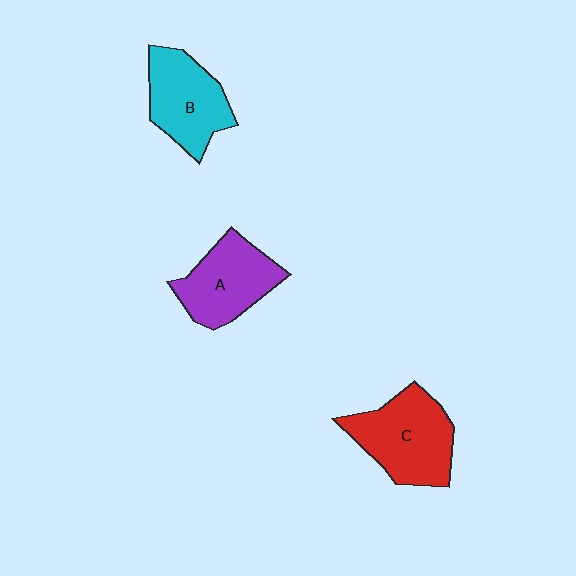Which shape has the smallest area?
Shape A (purple).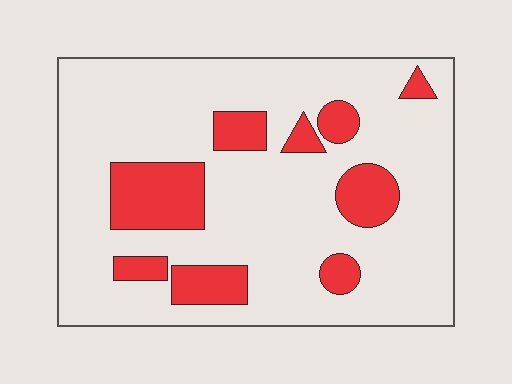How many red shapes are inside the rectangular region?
9.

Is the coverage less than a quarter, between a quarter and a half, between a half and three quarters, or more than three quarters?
Less than a quarter.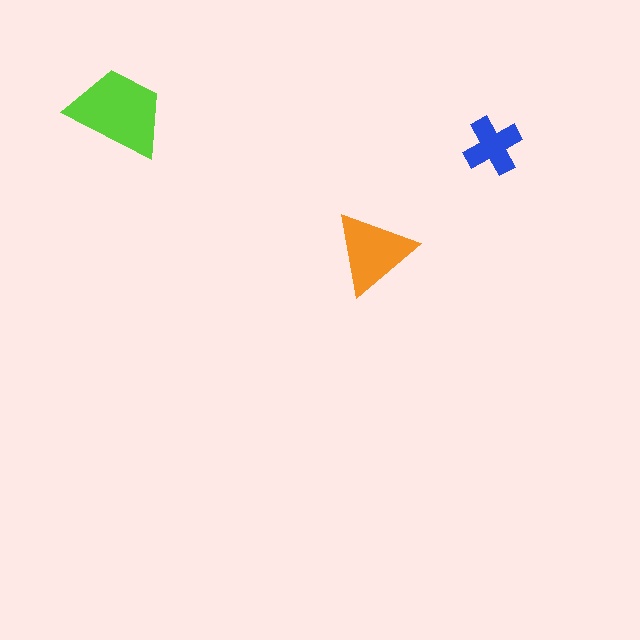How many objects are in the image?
There are 3 objects in the image.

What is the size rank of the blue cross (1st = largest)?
3rd.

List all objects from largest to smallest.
The lime trapezoid, the orange triangle, the blue cross.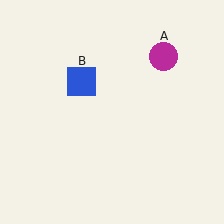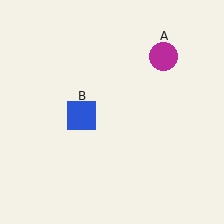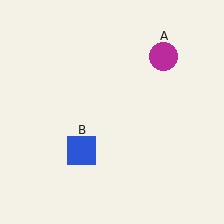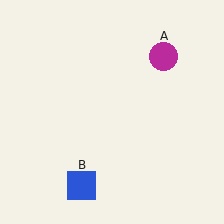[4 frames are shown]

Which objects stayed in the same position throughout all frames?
Magenta circle (object A) remained stationary.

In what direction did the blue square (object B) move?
The blue square (object B) moved down.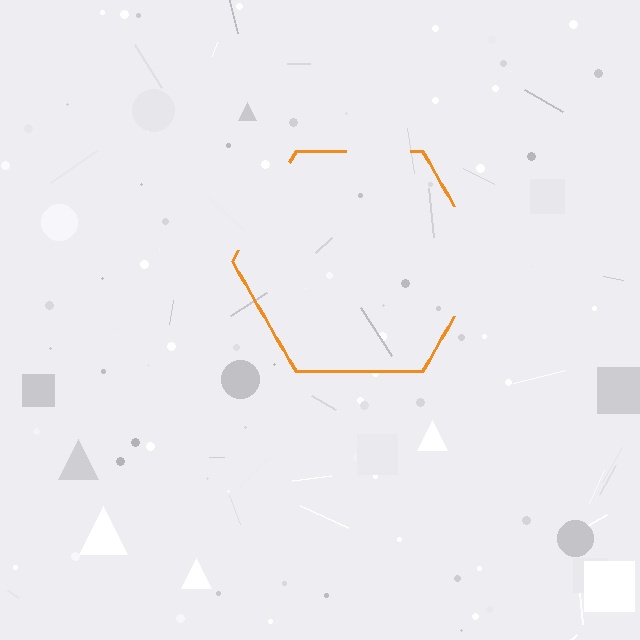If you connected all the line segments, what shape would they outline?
They would outline a hexagon.